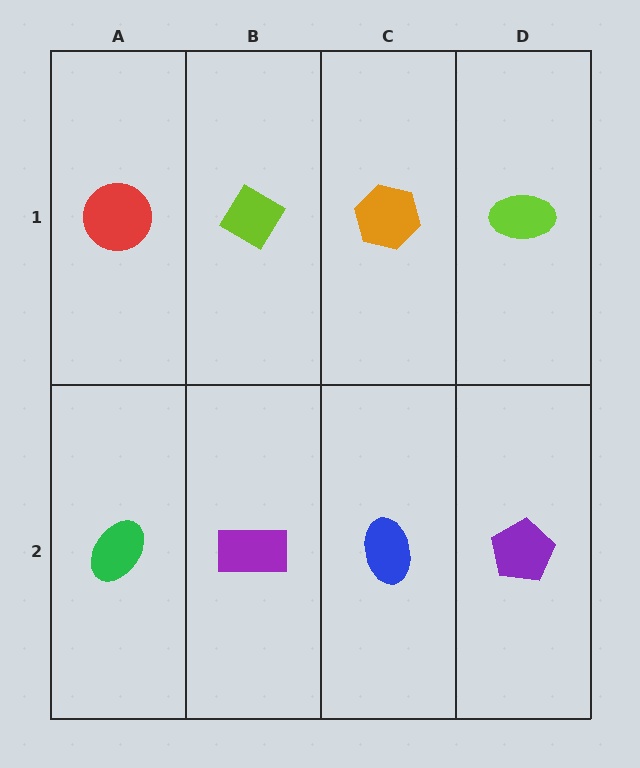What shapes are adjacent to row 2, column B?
A lime diamond (row 1, column B), a green ellipse (row 2, column A), a blue ellipse (row 2, column C).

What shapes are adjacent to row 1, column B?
A purple rectangle (row 2, column B), a red circle (row 1, column A), an orange hexagon (row 1, column C).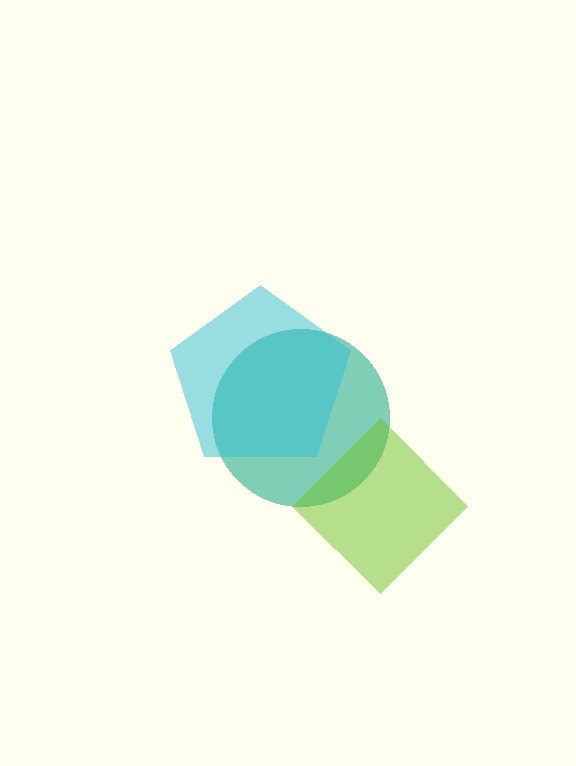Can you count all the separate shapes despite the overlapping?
Yes, there are 3 separate shapes.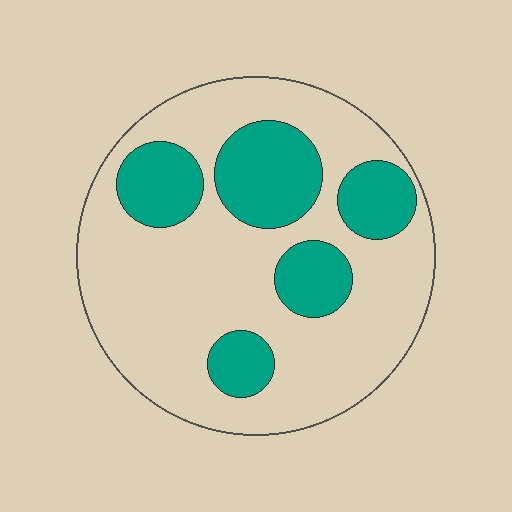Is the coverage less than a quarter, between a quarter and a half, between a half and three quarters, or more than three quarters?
Between a quarter and a half.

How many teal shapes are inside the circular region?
5.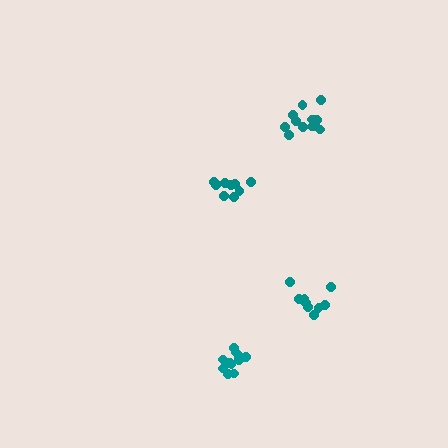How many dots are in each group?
Group 1: 10 dots, Group 2: 9 dots, Group 3: 13 dots, Group 4: 12 dots (44 total).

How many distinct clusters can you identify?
There are 4 distinct clusters.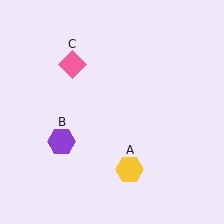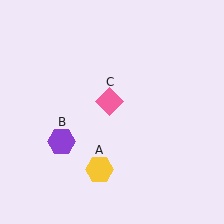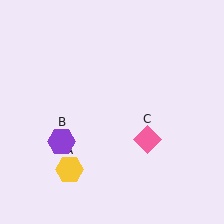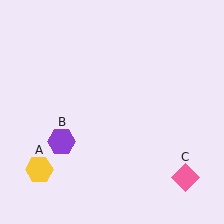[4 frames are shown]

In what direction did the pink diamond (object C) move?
The pink diamond (object C) moved down and to the right.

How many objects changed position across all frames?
2 objects changed position: yellow hexagon (object A), pink diamond (object C).